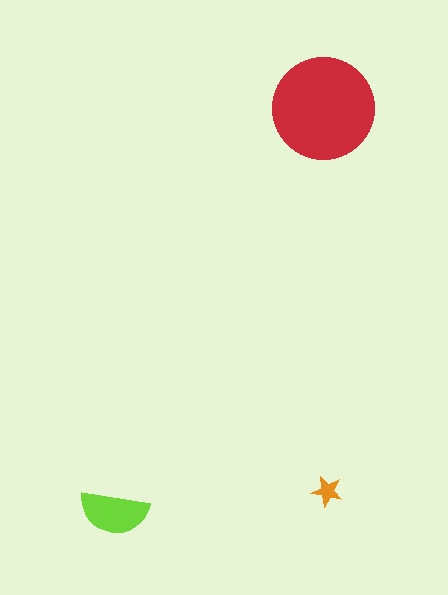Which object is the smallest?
The orange star.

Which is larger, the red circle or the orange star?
The red circle.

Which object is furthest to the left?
The lime semicircle is leftmost.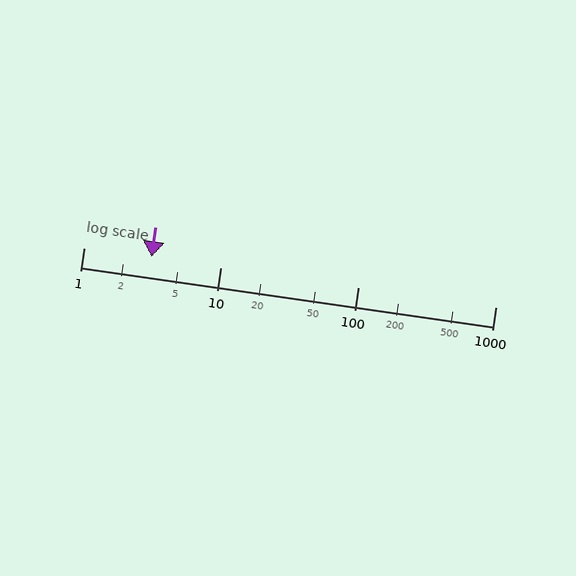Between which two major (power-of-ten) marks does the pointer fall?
The pointer is between 1 and 10.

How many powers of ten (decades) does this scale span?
The scale spans 3 decades, from 1 to 1000.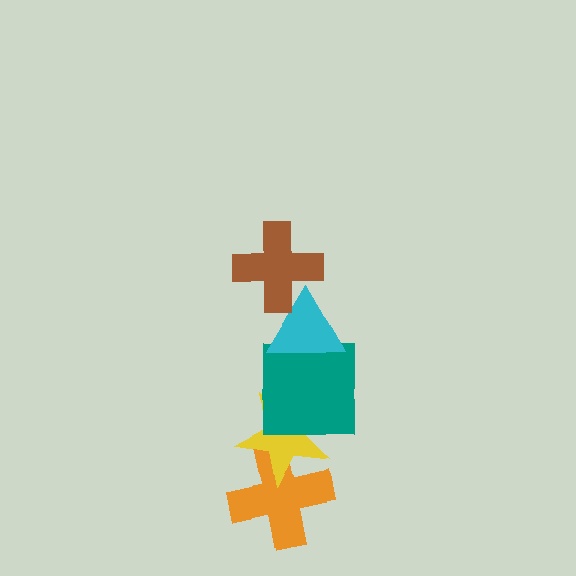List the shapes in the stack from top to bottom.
From top to bottom: the brown cross, the cyan triangle, the teal square, the yellow star, the orange cross.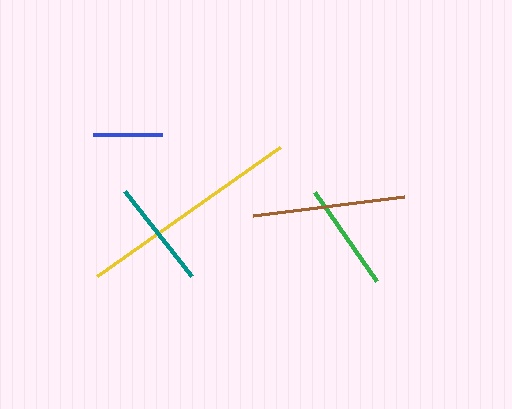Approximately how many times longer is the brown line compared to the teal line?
The brown line is approximately 1.4 times the length of the teal line.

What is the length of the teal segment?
The teal segment is approximately 109 pixels long.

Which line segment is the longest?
The yellow line is the longest at approximately 223 pixels.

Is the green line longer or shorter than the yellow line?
The yellow line is longer than the green line.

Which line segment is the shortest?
The blue line is the shortest at approximately 69 pixels.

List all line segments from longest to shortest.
From longest to shortest: yellow, brown, teal, green, blue.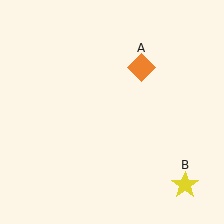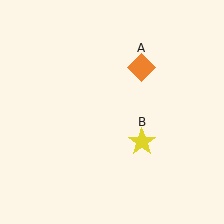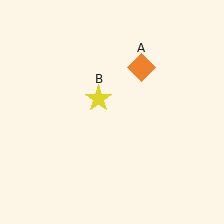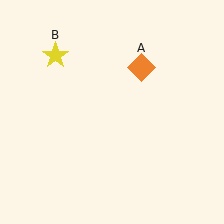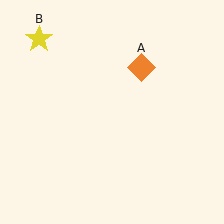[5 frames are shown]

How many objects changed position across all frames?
1 object changed position: yellow star (object B).